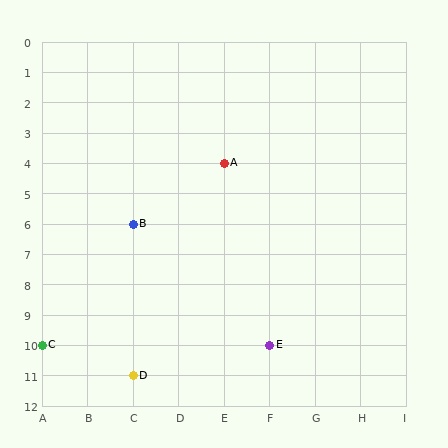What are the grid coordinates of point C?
Point C is at grid coordinates (A, 10).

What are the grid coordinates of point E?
Point E is at grid coordinates (F, 10).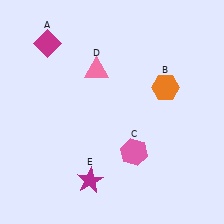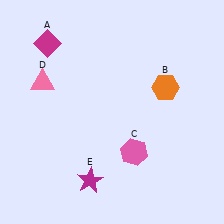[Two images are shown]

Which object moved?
The pink triangle (D) moved left.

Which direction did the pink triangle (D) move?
The pink triangle (D) moved left.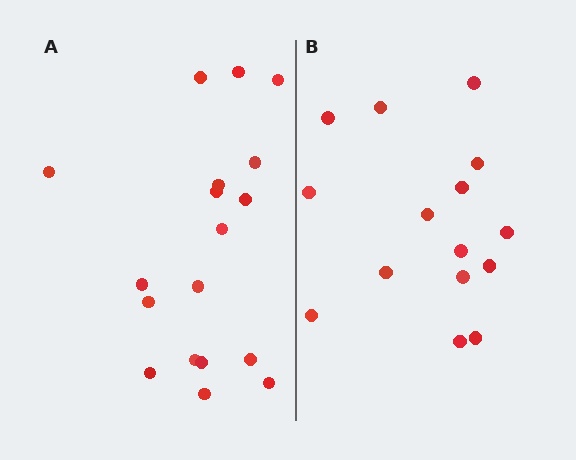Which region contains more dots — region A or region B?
Region A (the left region) has more dots.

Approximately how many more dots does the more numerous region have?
Region A has just a few more — roughly 2 or 3 more dots than region B.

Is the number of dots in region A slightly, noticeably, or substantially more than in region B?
Region A has only slightly more — the two regions are fairly close. The ratio is roughly 1.2 to 1.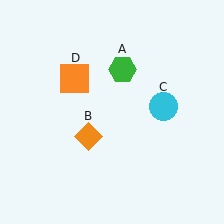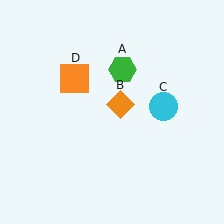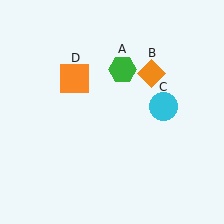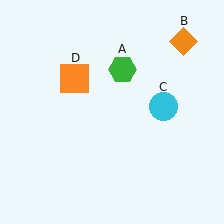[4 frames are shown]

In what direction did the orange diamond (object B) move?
The orange diamond (object B) moved up and to the right.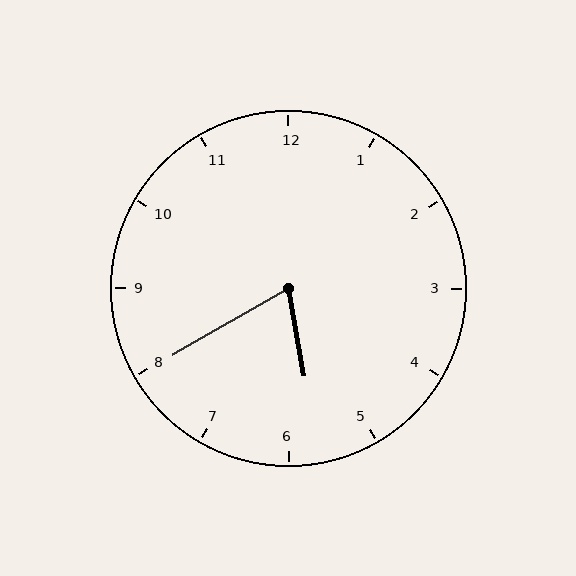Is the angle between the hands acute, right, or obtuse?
It is acute.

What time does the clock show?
5:40.